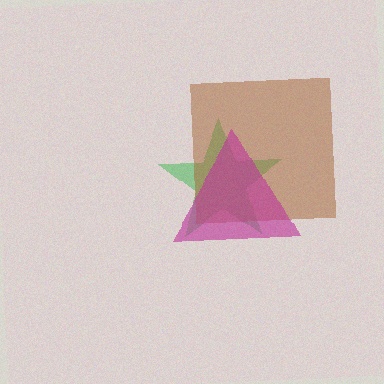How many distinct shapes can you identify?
There are 3 distinct shapes: a green star, a brown square, a magenta triangle.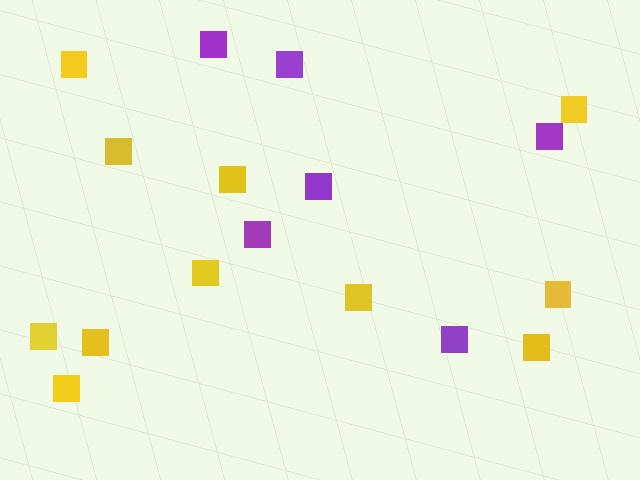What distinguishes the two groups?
There are 2 groups: one group of purple squares (6) and one group of yellow squares (11).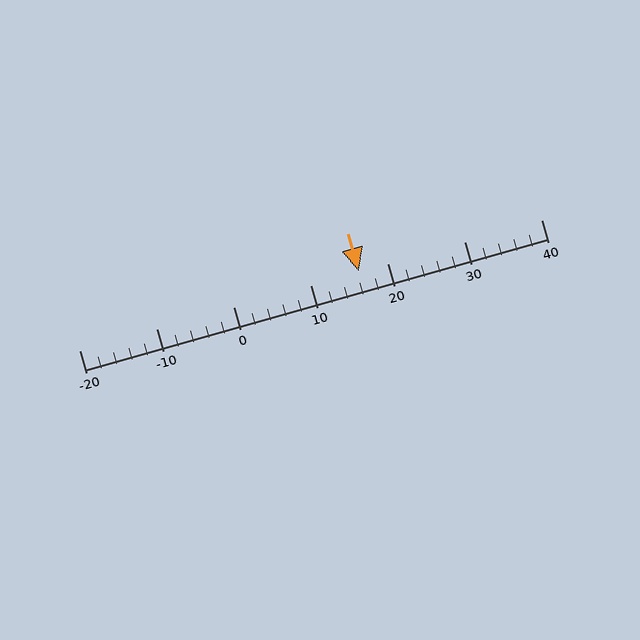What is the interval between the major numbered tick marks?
The major tick marks are spaced 10 units apart.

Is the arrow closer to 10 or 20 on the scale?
The arrow is closer to 20.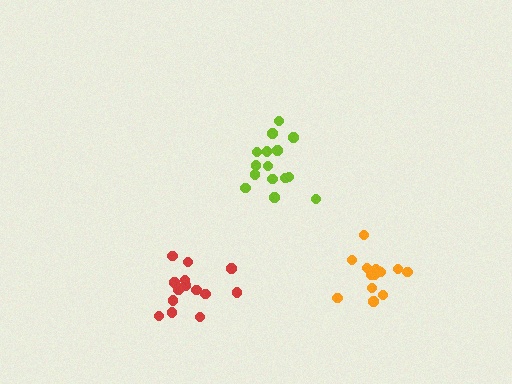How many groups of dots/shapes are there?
There are 3 groups.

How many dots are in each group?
Group 1: 14 dots, Group 2: 15 dots, Group 3: 14 dots (43 total).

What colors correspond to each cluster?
The clusters are colored: orange, lime, red.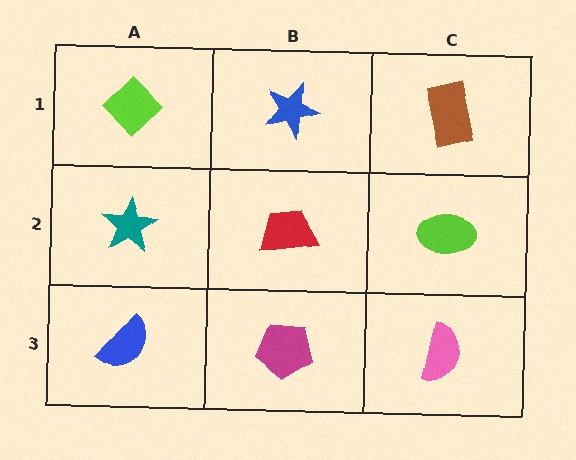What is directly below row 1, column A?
A teal star.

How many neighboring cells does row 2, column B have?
4.